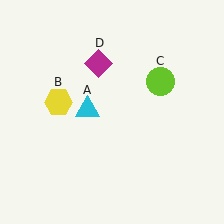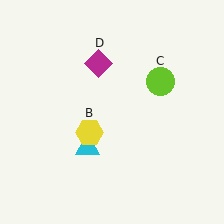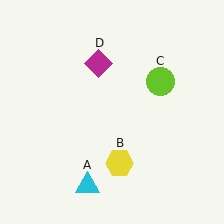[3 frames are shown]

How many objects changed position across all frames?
2 objects changed position: cyan triangle (object A), yellow hexagon (object B).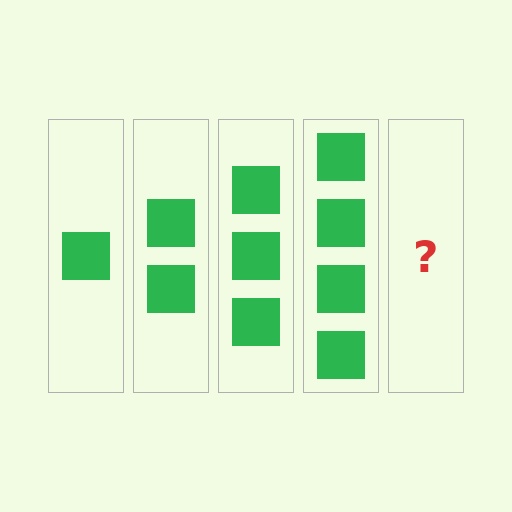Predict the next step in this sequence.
The next step is 5 squares.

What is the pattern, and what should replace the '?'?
The pattern is that each step adds one more square. The '?' should be 5 squares.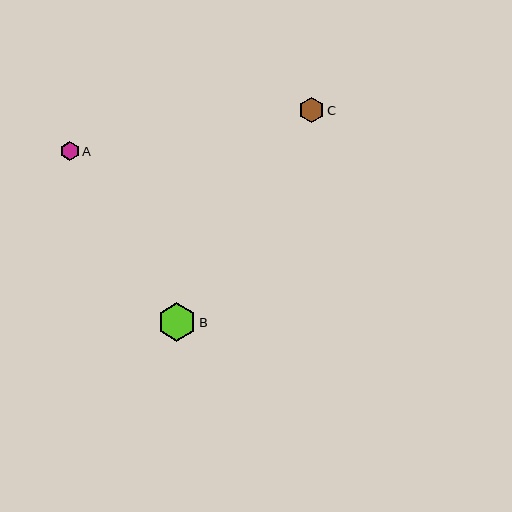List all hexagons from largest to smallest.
From largest to smallest: B, C, A.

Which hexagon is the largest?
Hexagon B is the largest with a size of approximately 39 pixels.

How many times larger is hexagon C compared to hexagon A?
Hexagon C is approximately 1.3 times the size of hexagon A.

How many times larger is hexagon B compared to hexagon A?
Hexagon B is approximately 2.0 times the size of hexagon A.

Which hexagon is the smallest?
Hexagon A is the smallest with a size of approximately 19 pixels.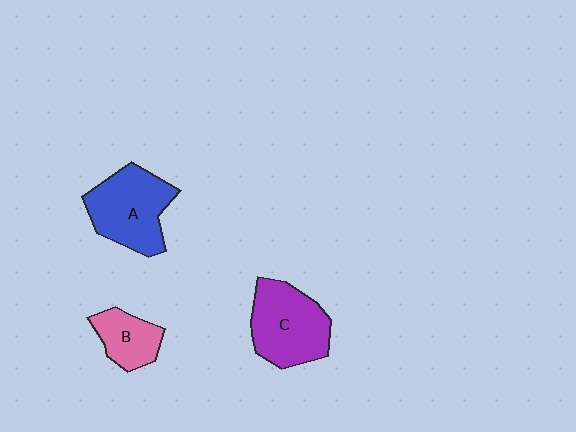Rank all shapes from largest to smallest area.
From largest to smallest: A (blue), C (purple), B (pink).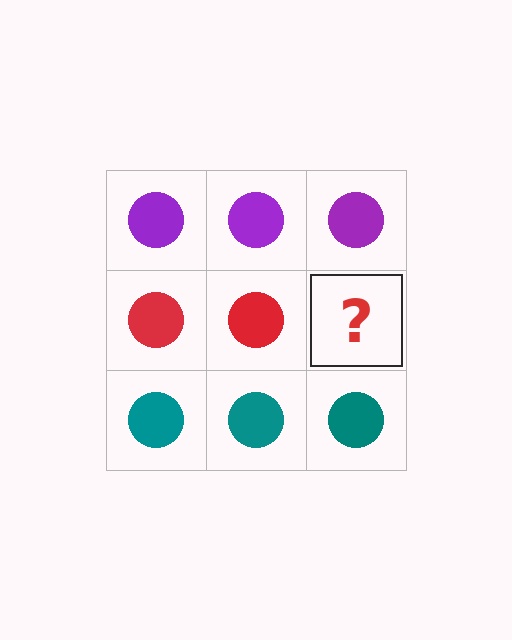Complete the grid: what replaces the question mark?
The question mark should be replaced with a red circle.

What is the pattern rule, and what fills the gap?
The rule is that each row has a consistent color. The gap should be filled with a red circle.